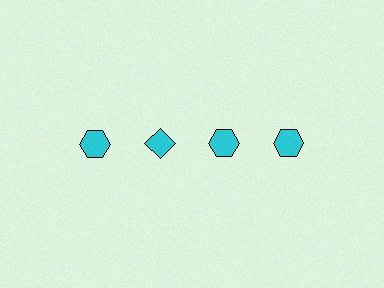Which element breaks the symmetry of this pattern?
The cyan diamond in the top row, second from left column breaks the symmetry. All other shapes are cyan hexagons.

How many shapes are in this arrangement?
There are 4 shapes arranged in a grid pattern.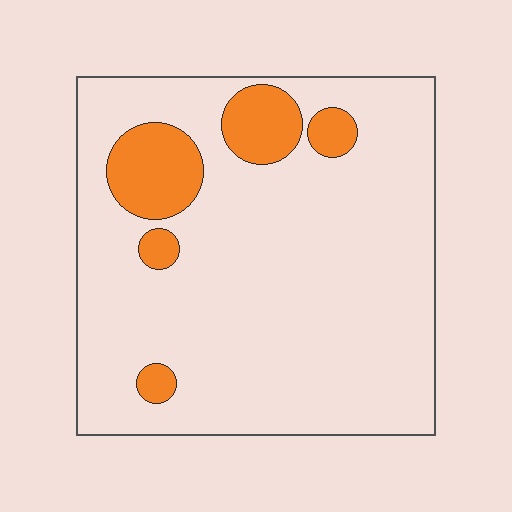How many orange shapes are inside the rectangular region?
5.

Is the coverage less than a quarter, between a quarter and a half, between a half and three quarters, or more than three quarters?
Less than a quarter.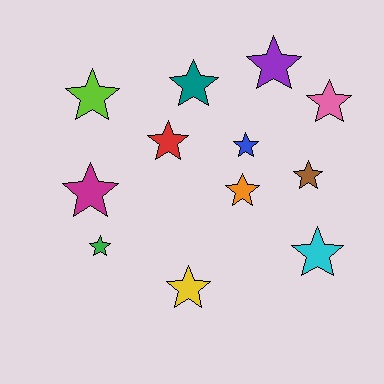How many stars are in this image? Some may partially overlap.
There are 12 stars.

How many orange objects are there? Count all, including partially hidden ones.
There is 1 orange object.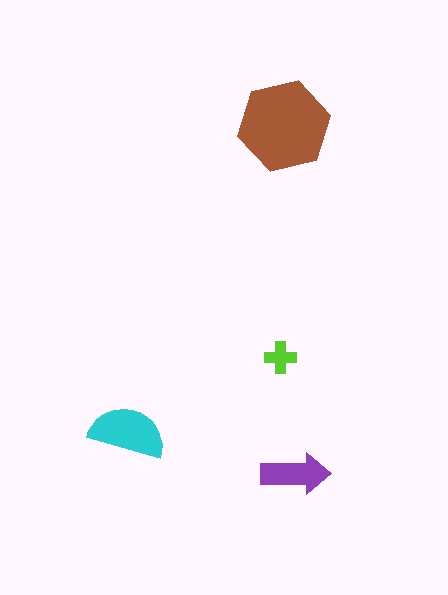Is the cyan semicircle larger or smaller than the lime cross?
Larger.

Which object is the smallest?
The lime cross.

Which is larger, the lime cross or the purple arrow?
The purple arrow.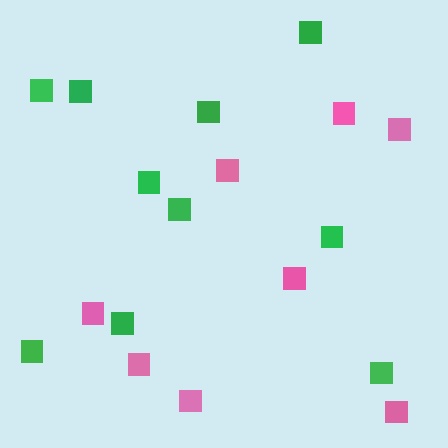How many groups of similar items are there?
There are 2 groups: one group of pink squares (8) and one group of green squares (10).